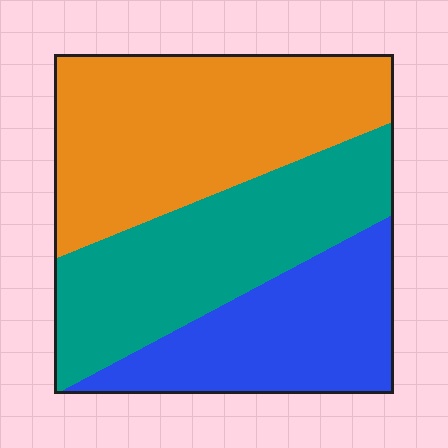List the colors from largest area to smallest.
From largest to smallest: orange, teal, blue.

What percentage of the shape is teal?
Teal takes up about one third (1/3) of the shape.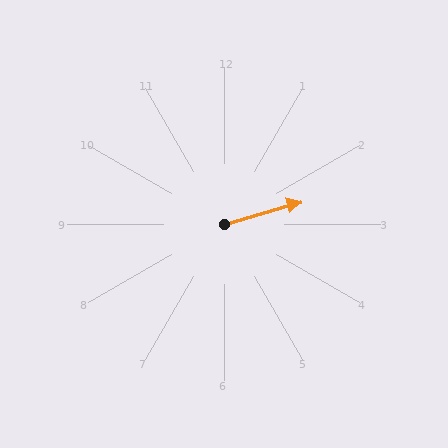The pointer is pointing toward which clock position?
Roughly 2 o'clock.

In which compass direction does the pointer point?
East.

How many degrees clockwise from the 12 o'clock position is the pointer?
Approximately 74 degrees.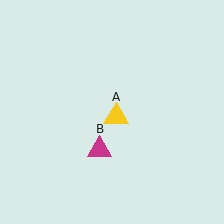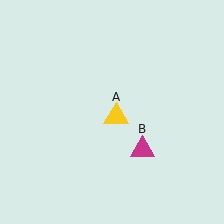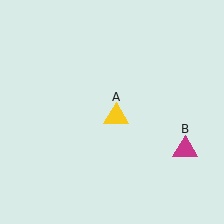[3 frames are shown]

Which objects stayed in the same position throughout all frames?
Yellow triangle (object A) remained stationary.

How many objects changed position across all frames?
1 object changed position: magenta triangle (object B).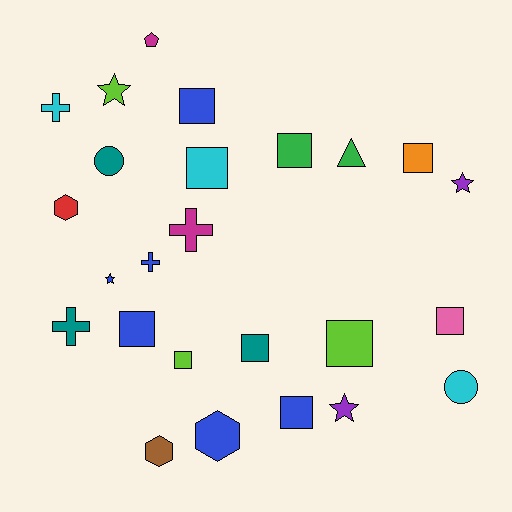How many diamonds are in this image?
There are no diamonds.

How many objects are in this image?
There are 25 objects.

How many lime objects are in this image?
There are 3 lime objects.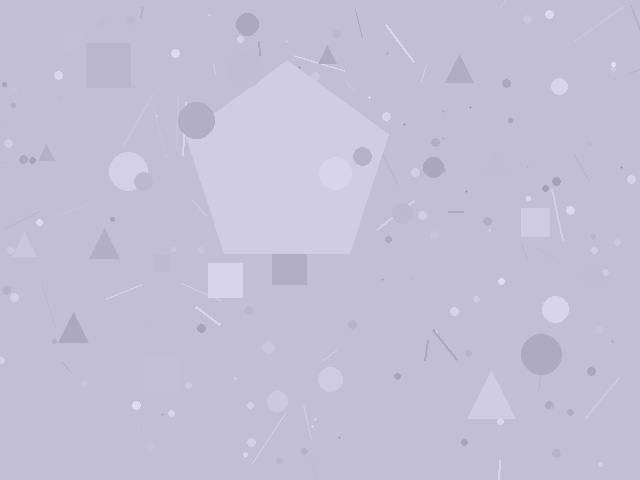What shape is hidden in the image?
A pentagon is hidden in the image.